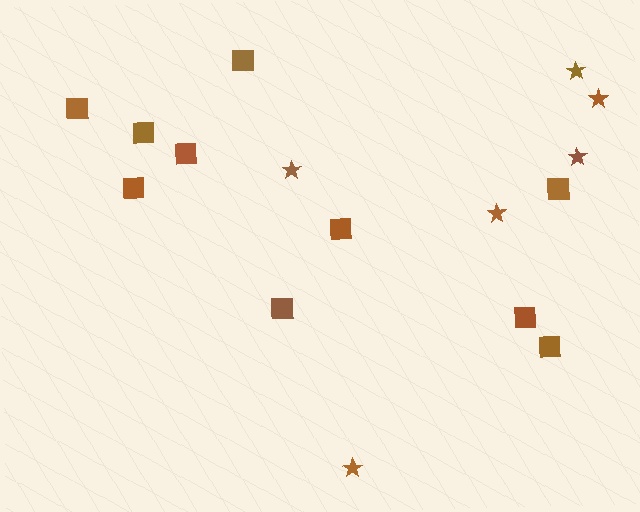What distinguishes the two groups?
There are 2 groups: one group of squares (10) and one group of stars (6).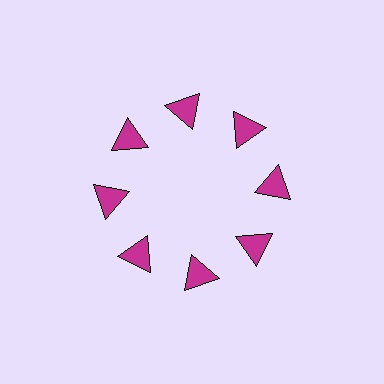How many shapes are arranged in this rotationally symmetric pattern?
There are 8 shapes, arranged in 8 groups of 1.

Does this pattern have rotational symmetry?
Yes, this pattern has 8-fold rotational symmetry. It looks the same after rotating 45 degrees around the center.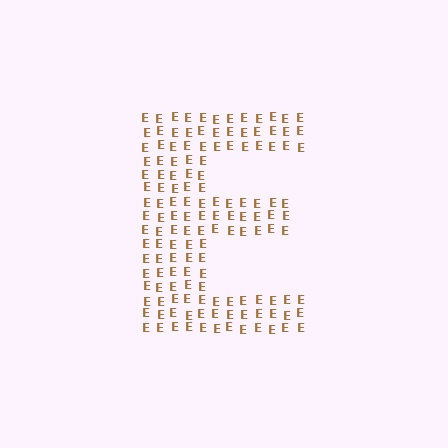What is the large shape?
The large shape is the letter E.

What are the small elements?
The small elements are letter E's.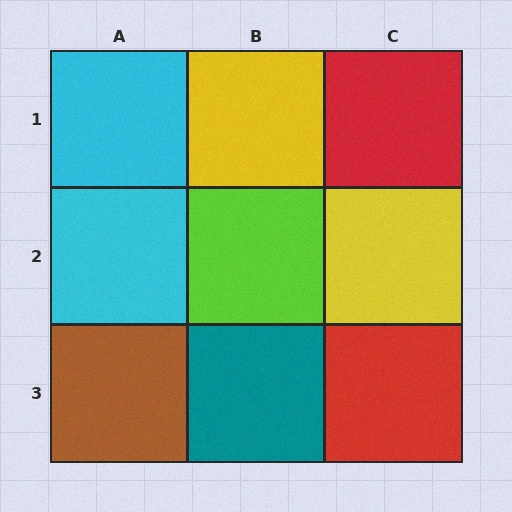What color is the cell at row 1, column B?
Yellow.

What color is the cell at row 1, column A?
Cyan.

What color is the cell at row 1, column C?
Red.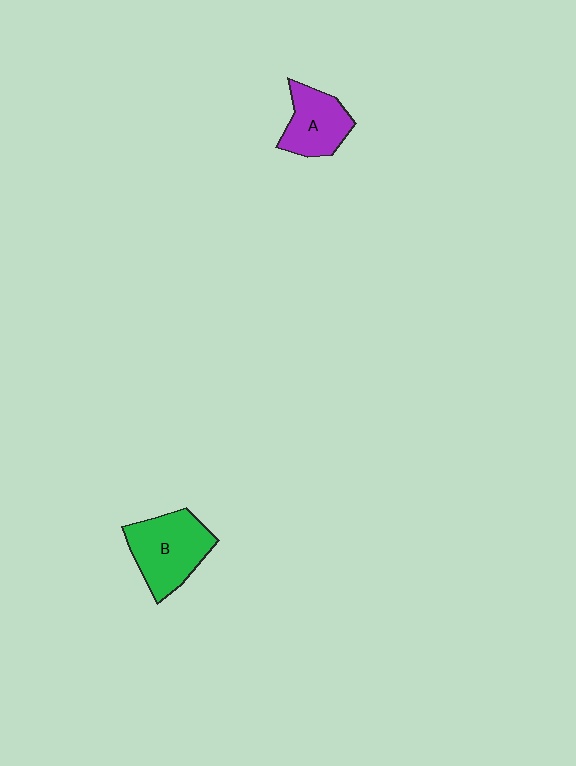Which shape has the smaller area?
Shape A (purple).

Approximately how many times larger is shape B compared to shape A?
Approximately 1.4 times.